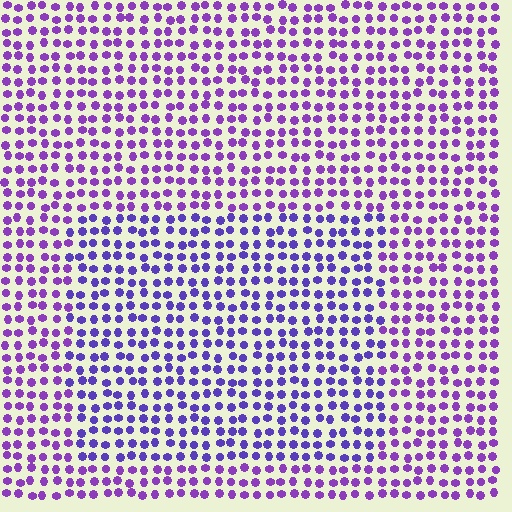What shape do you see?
I see a rectangle.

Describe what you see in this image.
The image is filled with small purple elements in a uniform arrangement. A rectangle-shaped region is visible where the elements are tinted to a slightly different hue, forming a subtle color boundary.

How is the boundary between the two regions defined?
The boundary is defined purely by a slight shift in hue (about 24 degrees). Spacing, size, and orientation are identical on both sides.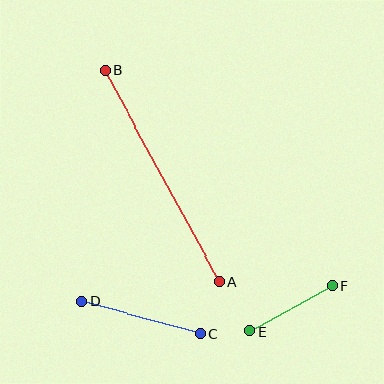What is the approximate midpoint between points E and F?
The midpoint is at approximately (291, 309) pixels.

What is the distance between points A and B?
The distance is approximately 240 pixels.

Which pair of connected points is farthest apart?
Points A and B are farthest apart.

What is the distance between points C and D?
The distance is approximately 123 pixels.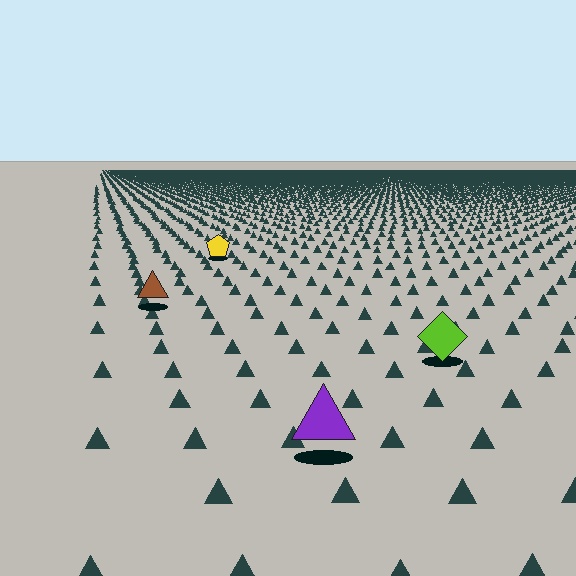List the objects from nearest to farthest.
From nearest to farthest: the purple triangle, the lime diamond, the brown triangle, the yellow pentagon.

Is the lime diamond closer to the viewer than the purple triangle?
No. The purple triangle is closer — you can tell from the texture gradient: the ground texture is coarser near it.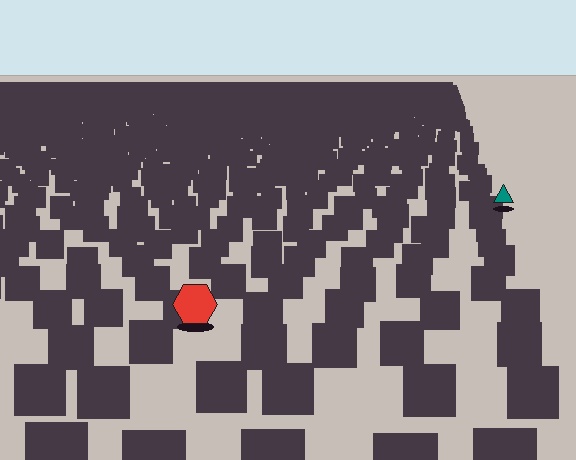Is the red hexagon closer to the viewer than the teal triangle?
Yes. The red hexagon is closer — you can tell from the texture gradient: the ground texture is coarser near it.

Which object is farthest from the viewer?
The teal triangle is farthest from the viewer. It appears smaller and the ground texture around it is denser.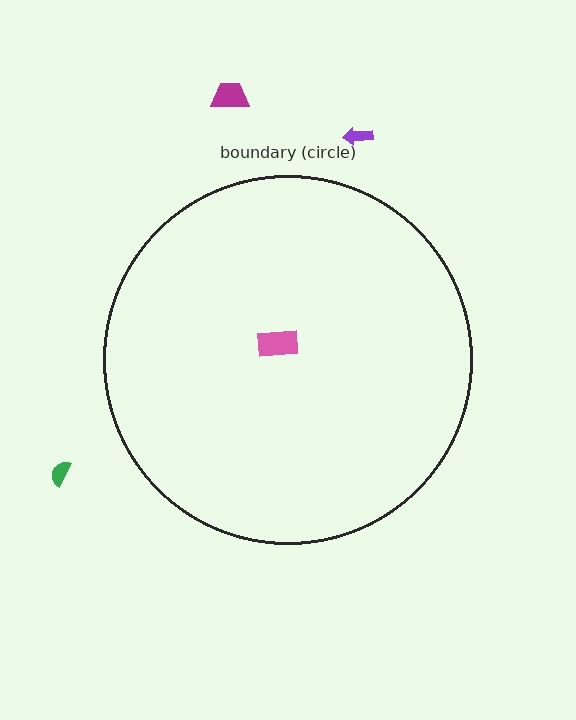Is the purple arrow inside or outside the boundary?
Outside.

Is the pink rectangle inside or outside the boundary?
Inside.